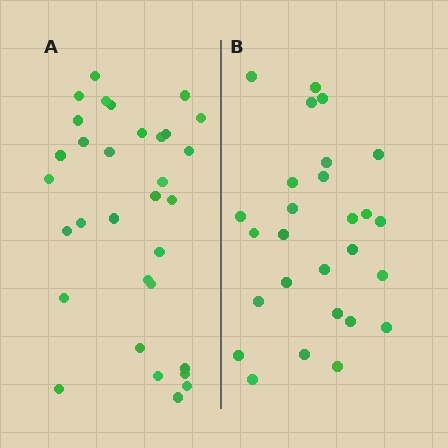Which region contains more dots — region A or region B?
Region A (the left region) has more dots.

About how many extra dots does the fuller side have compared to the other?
Region A has about 5 more dots than region B.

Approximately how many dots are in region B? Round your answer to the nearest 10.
About 30 dots. (The exact count is 27, which rounds to 30.)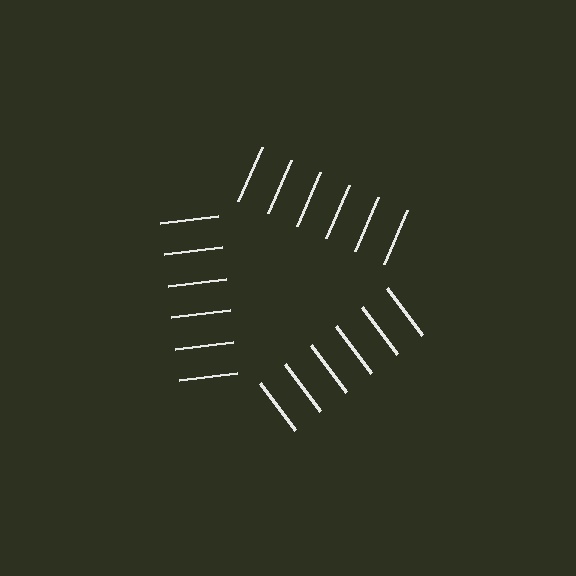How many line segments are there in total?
18 — 6 along each of the 3 edges.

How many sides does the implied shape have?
3 sides — the line-ends trace a triangle.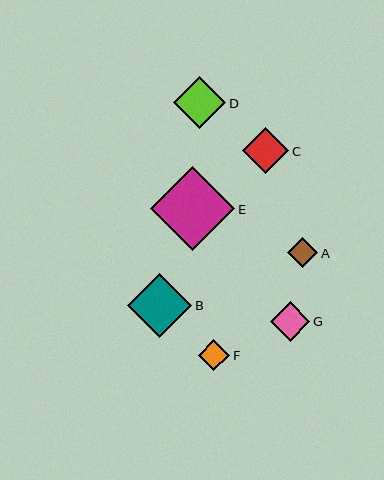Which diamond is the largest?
Diamond E is the largest with a size of approximately 84 pixels.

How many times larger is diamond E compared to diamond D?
Diamond E is approximately 1.6 times the size of diamond D.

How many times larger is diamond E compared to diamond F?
Diamond E is approximately 2.7 times the size of diamond F.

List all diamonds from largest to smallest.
From largest to smallest: E, B, D, C, G, F, A.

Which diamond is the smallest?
Diamond A is the smallest with a size of approximately 30 pixels.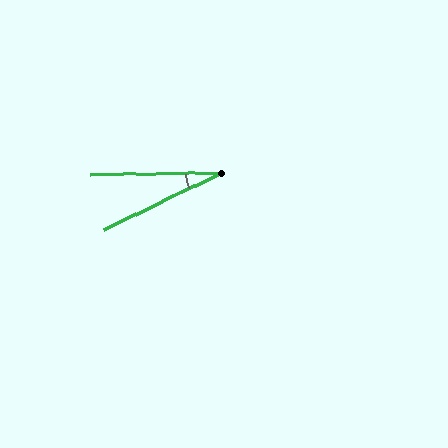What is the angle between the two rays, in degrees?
Approximately 25 degrees.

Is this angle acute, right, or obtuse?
It is acute.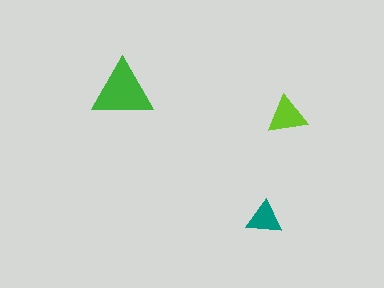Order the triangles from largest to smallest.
the green one, the lime one, the teal one.